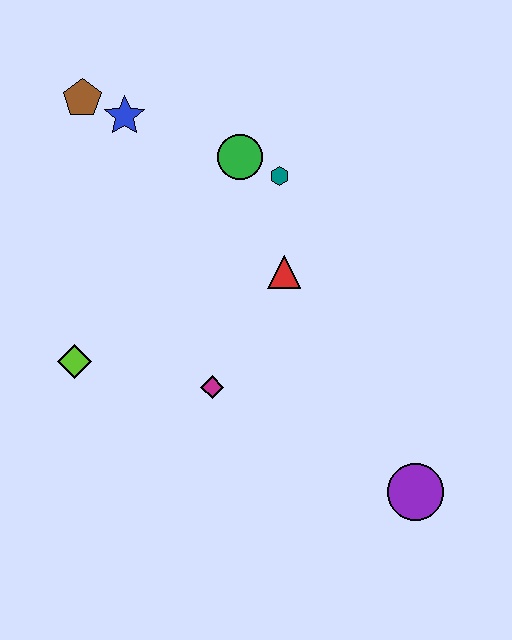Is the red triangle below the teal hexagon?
Yes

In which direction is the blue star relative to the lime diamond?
The blue star is above the lime diamond.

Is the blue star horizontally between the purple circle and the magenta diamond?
No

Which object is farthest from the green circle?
The purple circle is farthest from the green circle.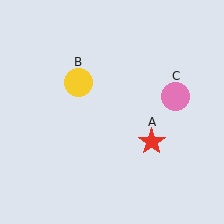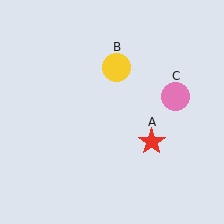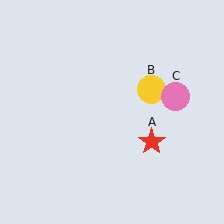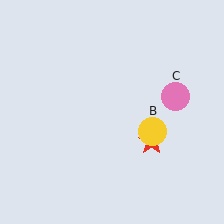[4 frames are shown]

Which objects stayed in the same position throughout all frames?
Red star (object A) and pink circle (object C) remained stationary.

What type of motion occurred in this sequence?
The yellow circle (object B) rotated clockwise around the center of the scene.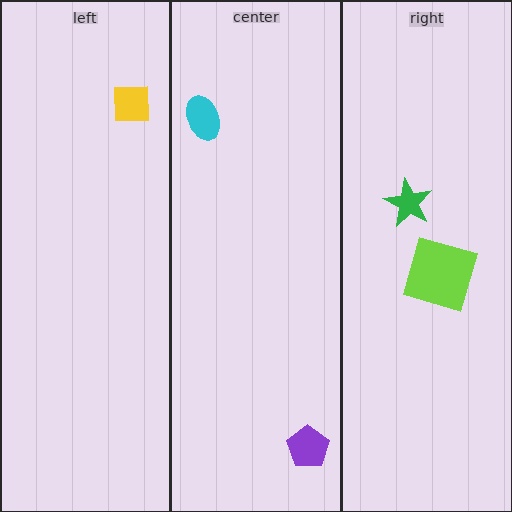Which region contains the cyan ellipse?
The center region.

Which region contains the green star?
The right region.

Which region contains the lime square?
The right region.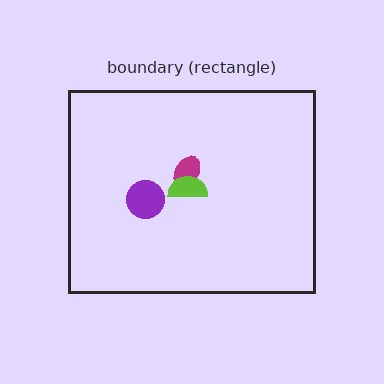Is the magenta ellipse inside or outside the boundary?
Inside.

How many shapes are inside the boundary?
3 inside, 0 outside.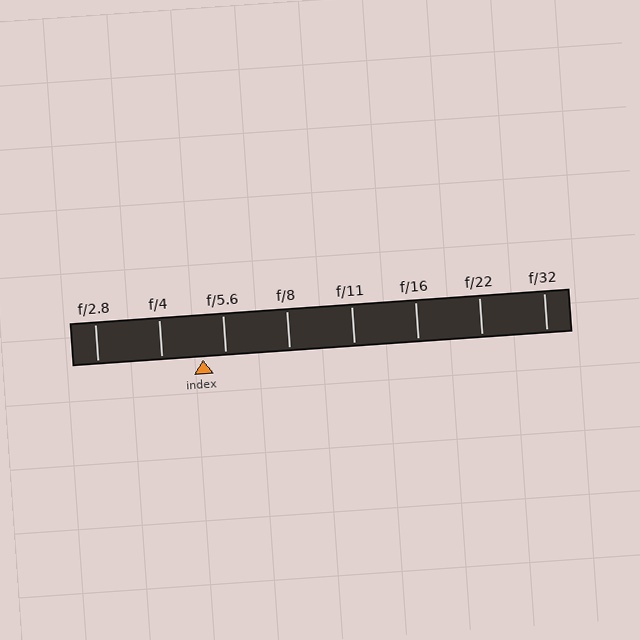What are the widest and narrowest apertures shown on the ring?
The widest aperture shown is f/2.8 and the narrowest is f/32.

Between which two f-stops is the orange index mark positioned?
The index mark is between f/4 and f/5.6.